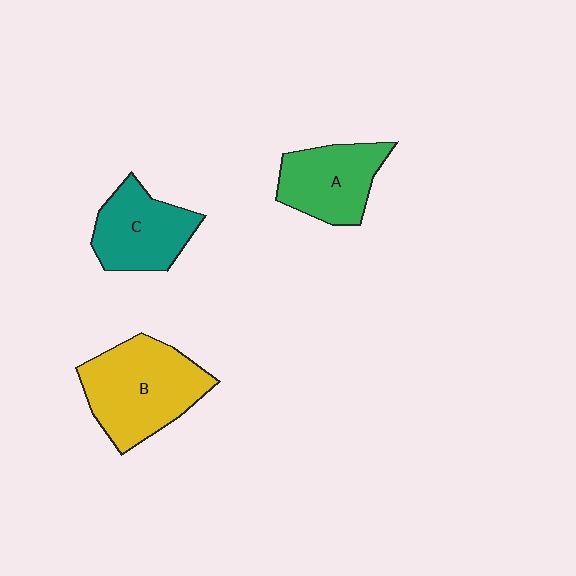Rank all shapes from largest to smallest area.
From largest to smallest: B (yellow), C (teal), A (green).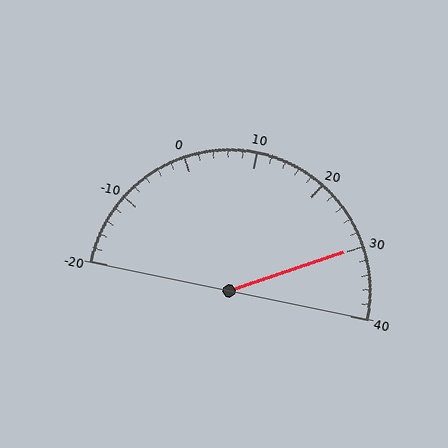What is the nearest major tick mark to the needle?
The nearest major tick mark is 30.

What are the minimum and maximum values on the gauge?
The gauge ranges from -20 to 40.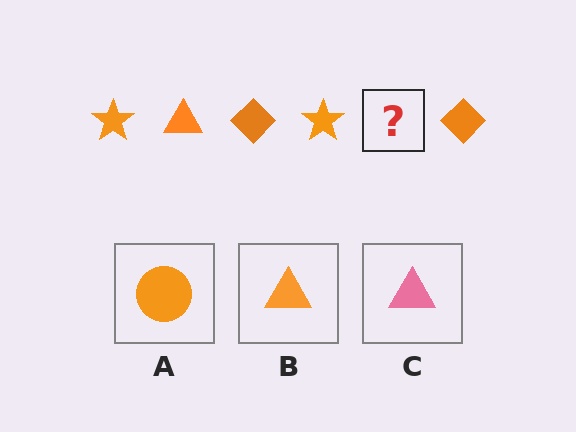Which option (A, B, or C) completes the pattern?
B.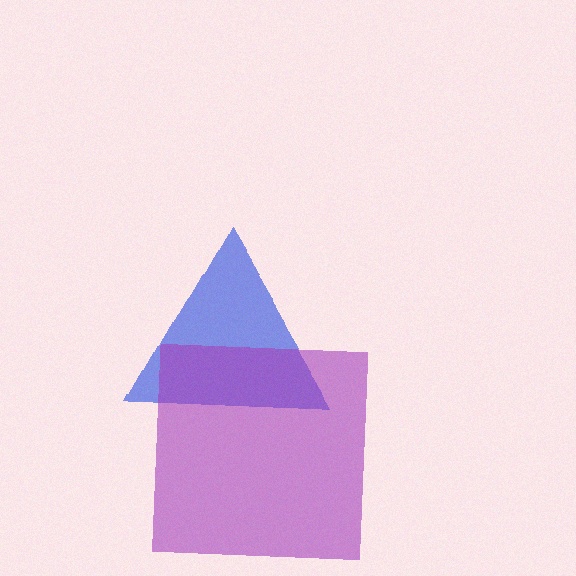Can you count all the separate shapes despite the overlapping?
Yes, there are 2 separate shapes.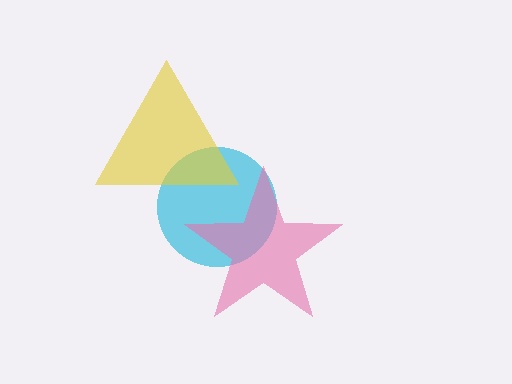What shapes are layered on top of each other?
The layered shapes are: a cyan circle, a pink star, a yellow triangle.